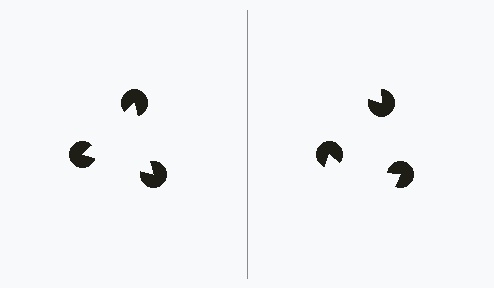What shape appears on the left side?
An illusory triangle.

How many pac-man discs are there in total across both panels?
6 — 3 on each side.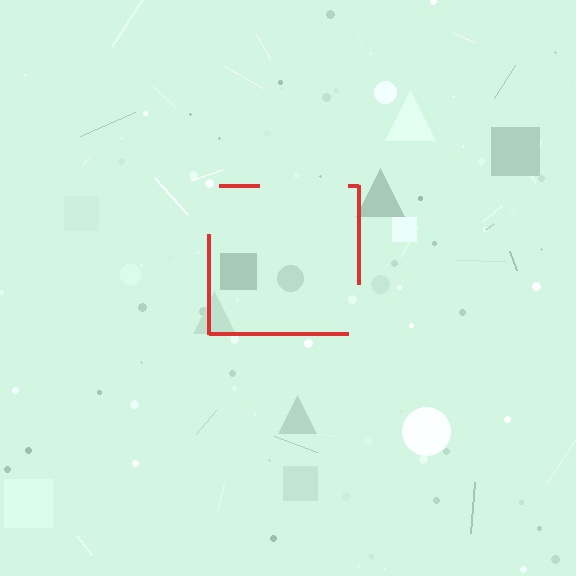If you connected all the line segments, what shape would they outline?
They would outline a square.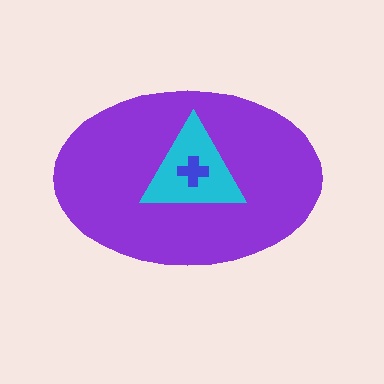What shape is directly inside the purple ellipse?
The cyan triangle.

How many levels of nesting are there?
3.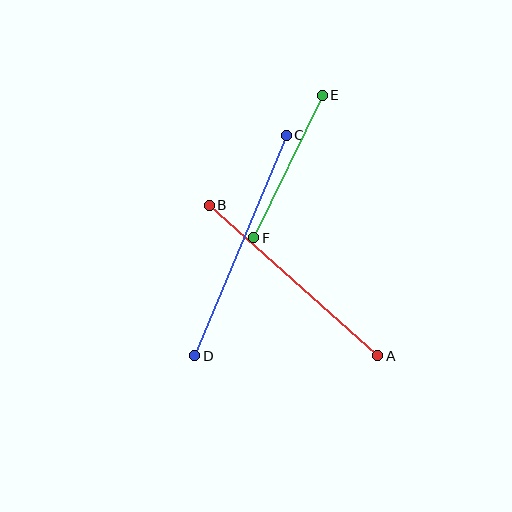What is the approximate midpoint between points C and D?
The midpoint is at approximately (241, 246) pixels.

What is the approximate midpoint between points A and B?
The midpoint is at approximately (294, 281) pixels.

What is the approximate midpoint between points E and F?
The midpoint is at approximately (288, 167) pixels.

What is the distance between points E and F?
The distance is approximately 158 pixels.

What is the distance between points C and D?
The distance is approximately 239 pixels.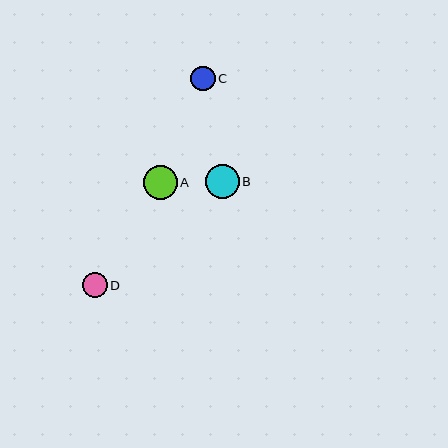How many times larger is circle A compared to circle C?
Circle A is approximately 1.4 times the size of circle C.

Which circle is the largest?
Circle A is the largest with a size of approximately 34 pixels.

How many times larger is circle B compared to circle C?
Circle B is approximately 1.4 times the size of circle C.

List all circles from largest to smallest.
From largest to smallest: A, B, D, C.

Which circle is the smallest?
Circle C is the smallest with a size of approximately 24 pixels.